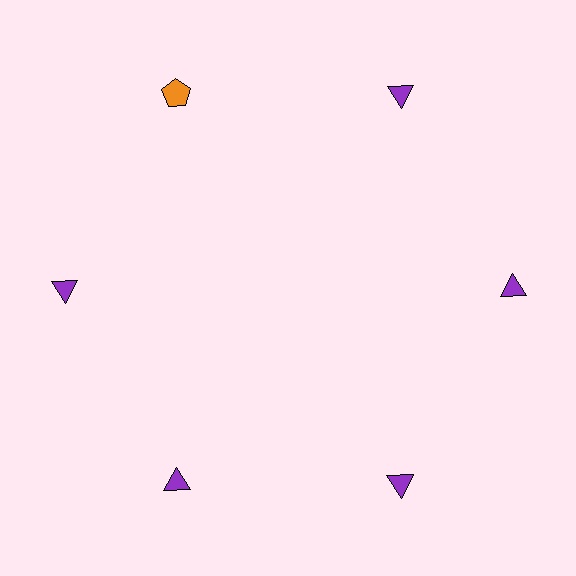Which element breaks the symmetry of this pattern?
The orange pentagon at roughly the 11 o'clock position breaks the symmetry. All other shapes are purple triangles.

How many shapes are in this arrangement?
There are 6 shapes arranged in a ring pattern.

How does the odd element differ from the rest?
It differs in both color (orange instead of purple) and shape (pentagon instead of triangle).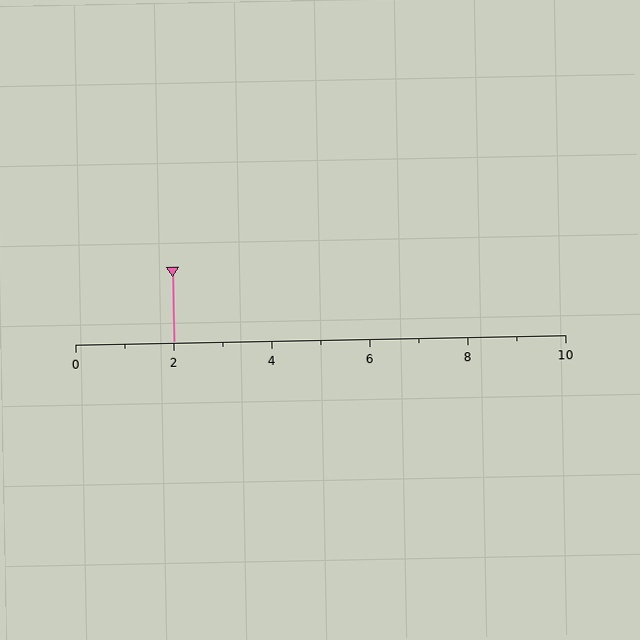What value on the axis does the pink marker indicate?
The marker indicates approximately 2.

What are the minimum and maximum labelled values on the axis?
The axis runs from 0 to 10.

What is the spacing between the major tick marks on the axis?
The major ticks are spaced 2 apart.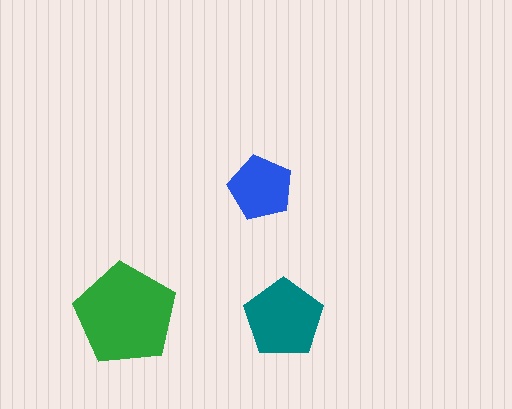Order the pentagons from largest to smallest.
the green one, the teal one, the blue one.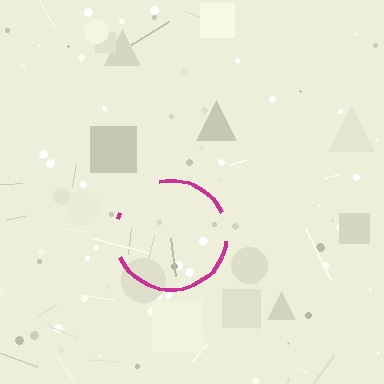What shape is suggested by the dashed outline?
The dashed outline suggests a circle.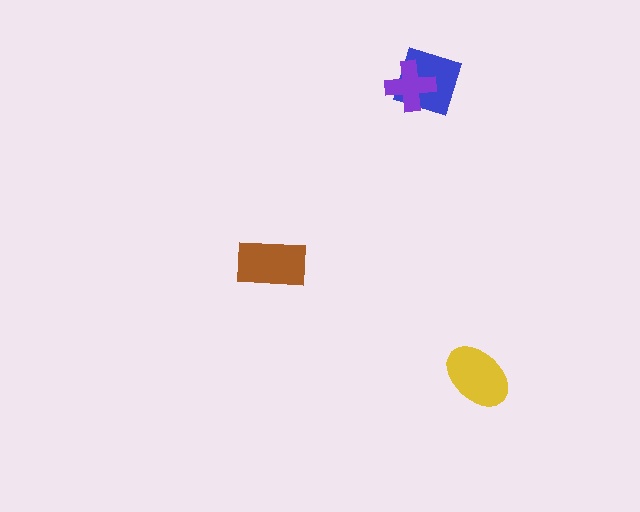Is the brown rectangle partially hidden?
No, no other shape covers it.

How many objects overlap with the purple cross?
1 object overlaps with the purple cross.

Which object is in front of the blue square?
The purple cross is in front of the blue square.